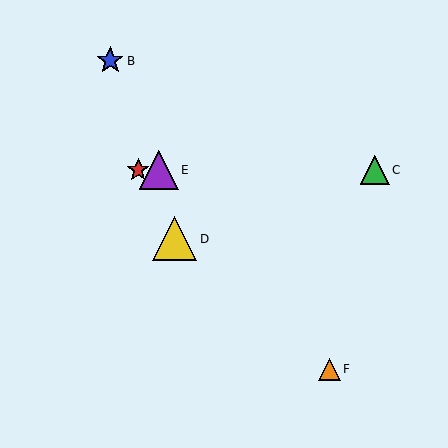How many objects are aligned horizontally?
3 objects (A, C, E) are aligned horizontally.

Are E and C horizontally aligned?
Yes, both are at y≈170.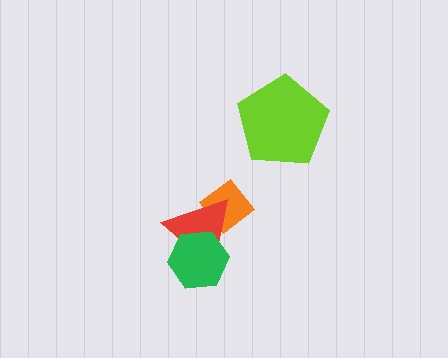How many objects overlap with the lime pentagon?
0 objects overlap with the lime pentagon.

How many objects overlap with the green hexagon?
1 object overlaps with the green hexagon.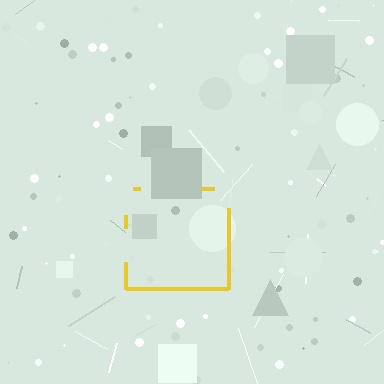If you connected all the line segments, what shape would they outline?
They would outline a square.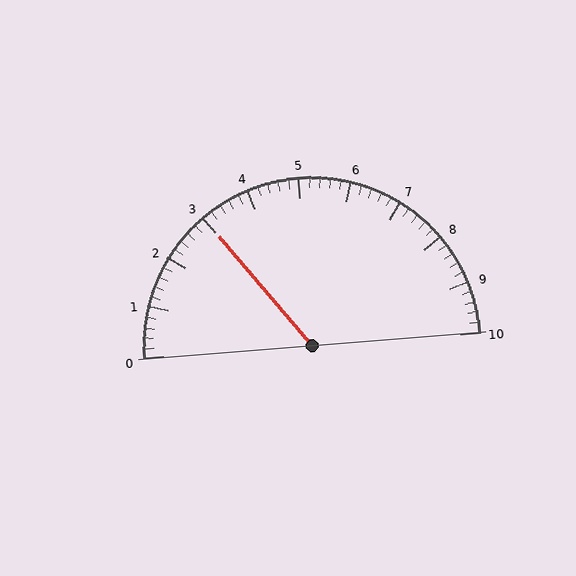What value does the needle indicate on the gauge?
The needle indicates approximately 3.0.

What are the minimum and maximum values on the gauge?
The gauge ranges from 0 to 10.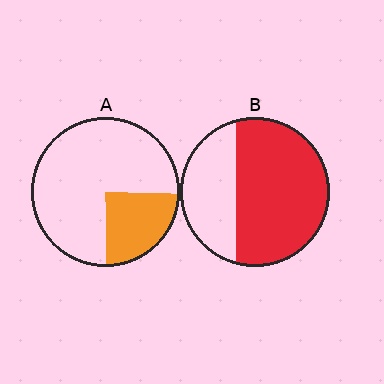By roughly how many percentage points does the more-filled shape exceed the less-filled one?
By roughly 40 percentage points (B over A).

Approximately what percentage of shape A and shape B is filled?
A is approximately 25% and B is approximately 65%.